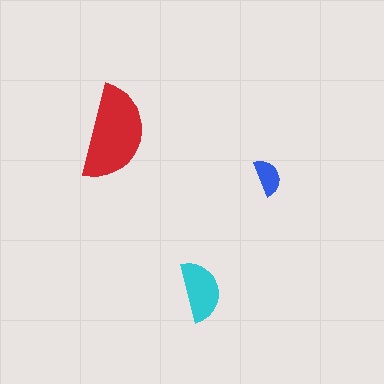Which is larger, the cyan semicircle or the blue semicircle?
The cyan one.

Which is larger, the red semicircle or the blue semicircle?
The red one.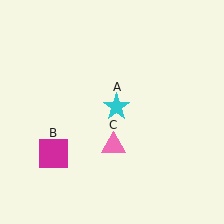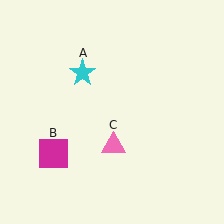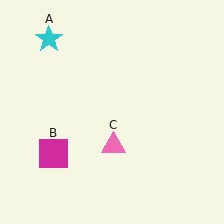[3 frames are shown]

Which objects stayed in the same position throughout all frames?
Magenta square (object B) and pink triangle (object C) remained stationary.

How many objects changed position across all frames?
1 object changed position: cyan star (object A).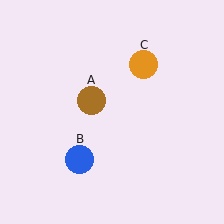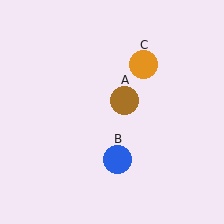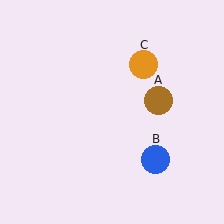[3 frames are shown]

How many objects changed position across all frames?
2 objects changed position: brown circle (object A), blue circle (object B).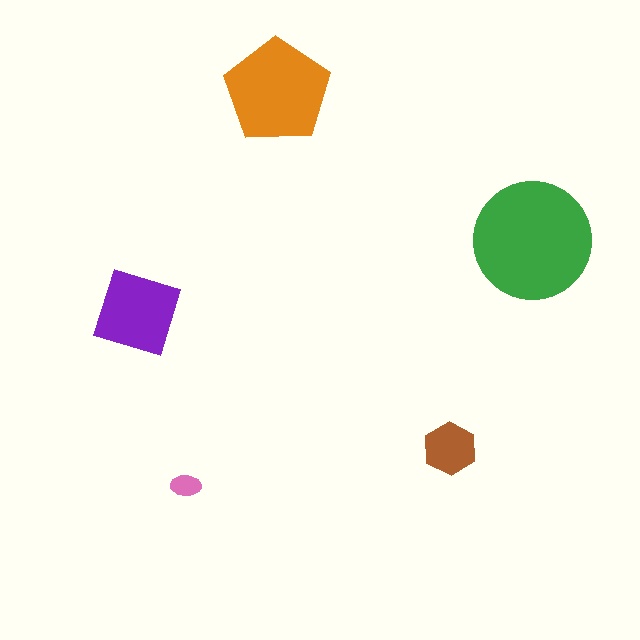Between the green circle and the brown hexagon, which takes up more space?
The green circle.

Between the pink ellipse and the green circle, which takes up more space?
The green circle.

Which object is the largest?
The green circle.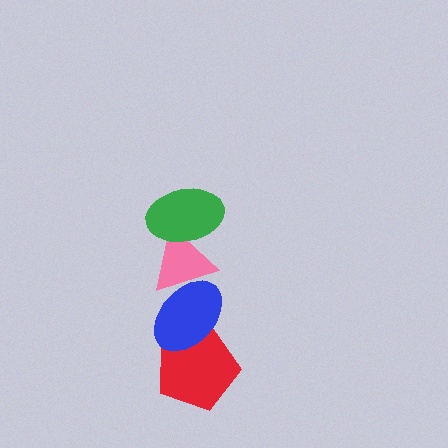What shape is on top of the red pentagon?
The blue ellipse is on top of the red pentagon.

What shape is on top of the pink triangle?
The green ellipse is on top of the pink triangle.